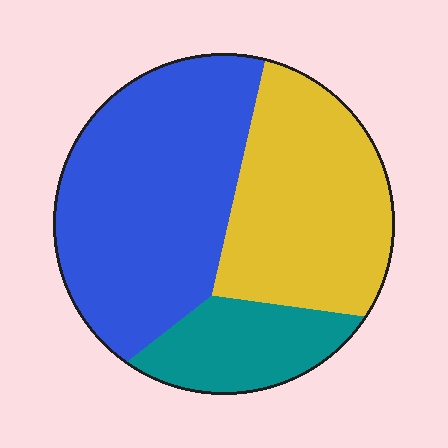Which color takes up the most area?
Blue, at roughly 50%.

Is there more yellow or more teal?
Yellow.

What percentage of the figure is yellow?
Yellow takes up about three eighths (3/8) of the figure.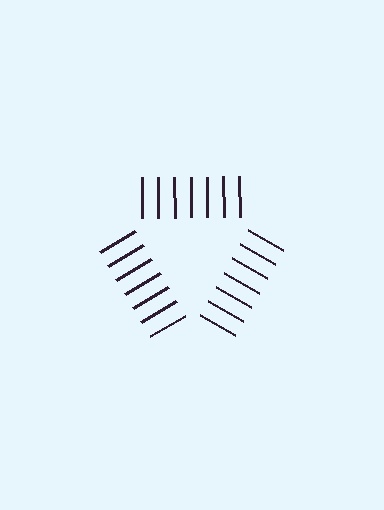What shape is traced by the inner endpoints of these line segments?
An illusory triangle — the line segments terminate on its edges but no continuous stroke is drawn.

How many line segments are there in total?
21 — 7 along each of the 3 edges.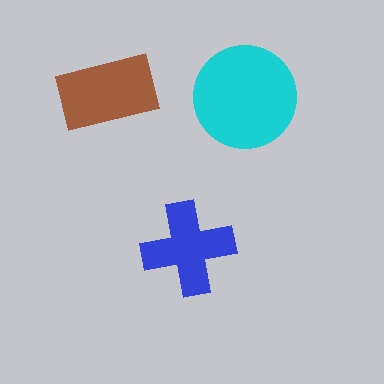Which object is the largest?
The cyan circle.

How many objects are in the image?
There are 3 objects in the image.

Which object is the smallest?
The blue cross.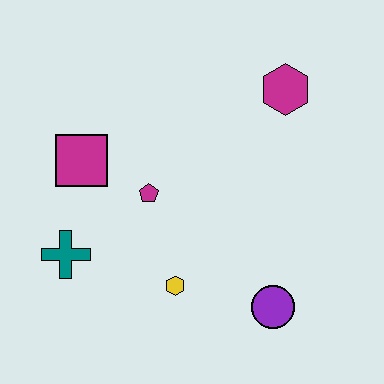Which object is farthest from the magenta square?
The purple circle is farthest from the magenta square.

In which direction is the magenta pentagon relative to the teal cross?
The magenta pentagon is to the right of the teal cross.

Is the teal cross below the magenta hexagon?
Yes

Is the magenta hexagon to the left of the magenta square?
No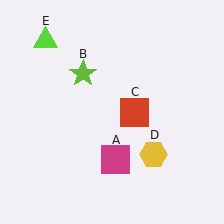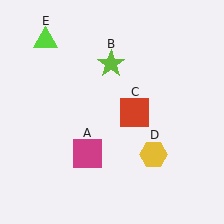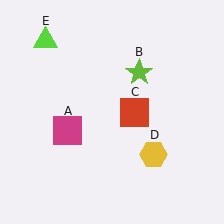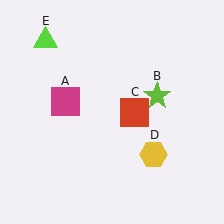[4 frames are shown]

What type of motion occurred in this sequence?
The magenta square (object A), lime star (object B) rotated clockwise around the center of the scene.